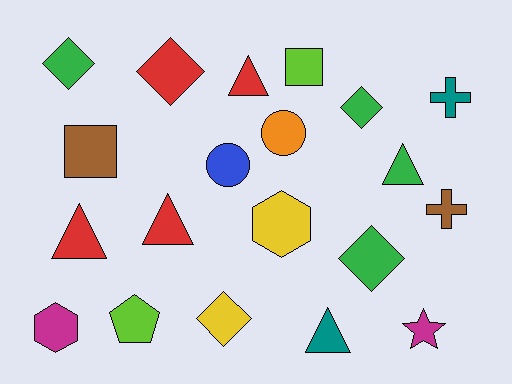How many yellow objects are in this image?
There are 2 yellow objects.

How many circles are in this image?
There are 2 circles.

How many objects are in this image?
There are 20 objects.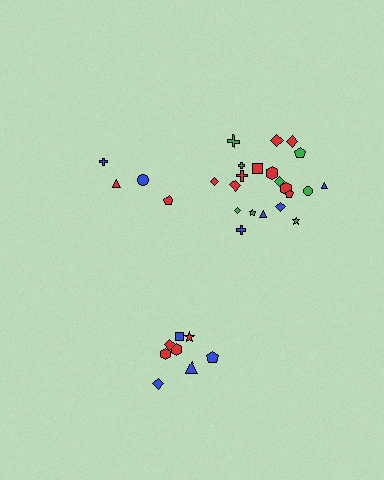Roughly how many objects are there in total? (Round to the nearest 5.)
Roughly 35 objects in total.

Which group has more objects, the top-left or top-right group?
The top-right group.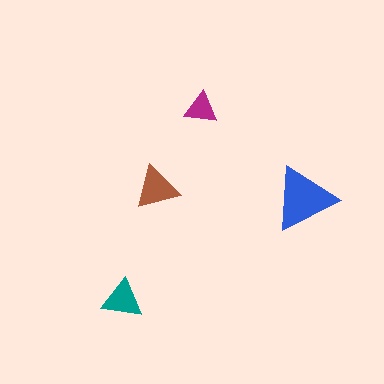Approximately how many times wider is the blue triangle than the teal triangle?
About 1.5 times wider.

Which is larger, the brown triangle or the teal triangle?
The brown one.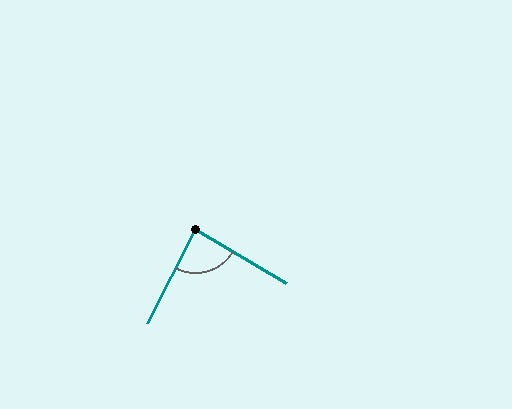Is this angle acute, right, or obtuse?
It is approximately a right angle.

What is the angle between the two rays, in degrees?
Approximately 86 degrees.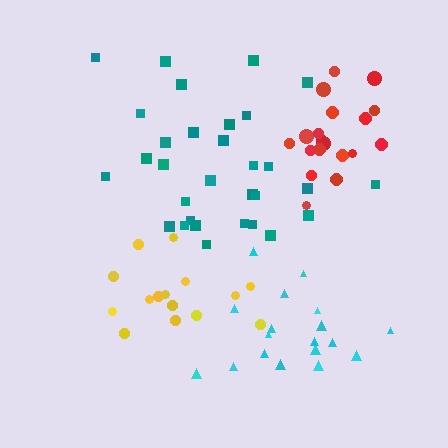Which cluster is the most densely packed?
Red.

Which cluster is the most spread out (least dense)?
Teal.